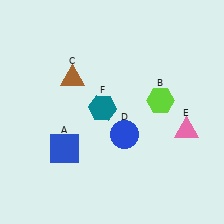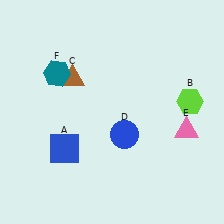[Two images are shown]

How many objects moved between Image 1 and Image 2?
2 objects moved between the two images.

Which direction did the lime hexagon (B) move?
The lime hexagon (B) moved right.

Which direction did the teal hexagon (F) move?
The teal hexagon (F) moved left.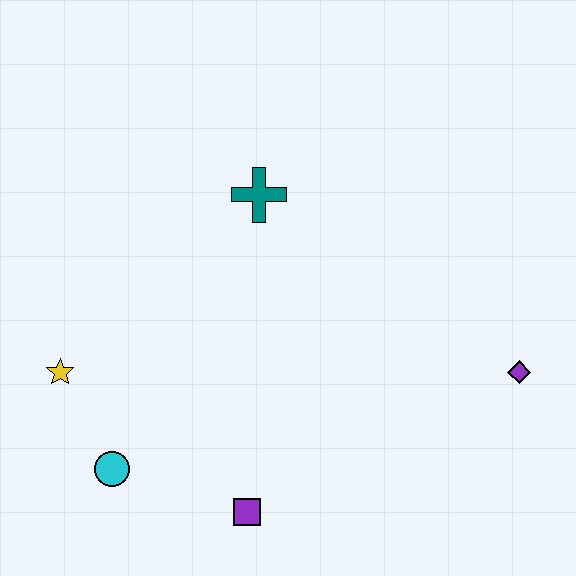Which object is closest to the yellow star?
The cyan circle is closest to the yellow star.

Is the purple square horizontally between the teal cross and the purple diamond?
No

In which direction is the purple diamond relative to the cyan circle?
The purple diamond is to the right of the cyan circle.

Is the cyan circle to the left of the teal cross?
Yes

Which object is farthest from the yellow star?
The purple diamond is farthest from the yellow star.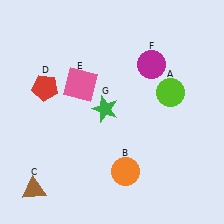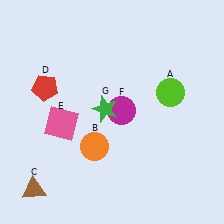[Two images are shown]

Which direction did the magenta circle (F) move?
The magenta circle (F) moved down.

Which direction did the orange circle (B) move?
The orange circle (B) moved left.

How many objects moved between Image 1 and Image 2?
3 objects moved between the two images.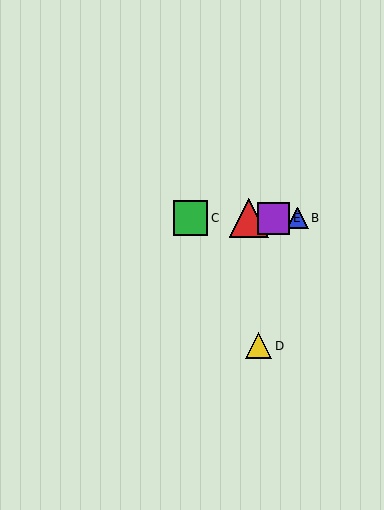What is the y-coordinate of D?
Object D is at y≈346.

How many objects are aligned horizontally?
4 objects (A, B, C, E) are aligned horizontally.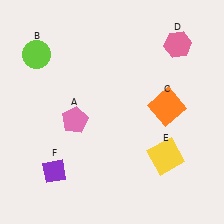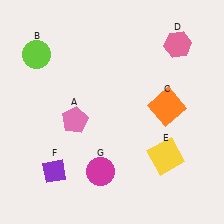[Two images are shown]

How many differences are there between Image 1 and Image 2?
There is 1 difference between the two images.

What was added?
A magenta circle (G) was added in Image 2.